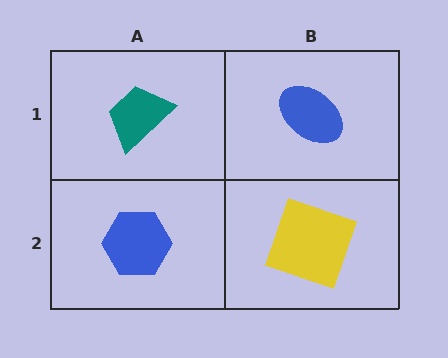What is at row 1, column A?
A teal trapezoid.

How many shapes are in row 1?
2 shapes.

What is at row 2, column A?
A blue hexagon.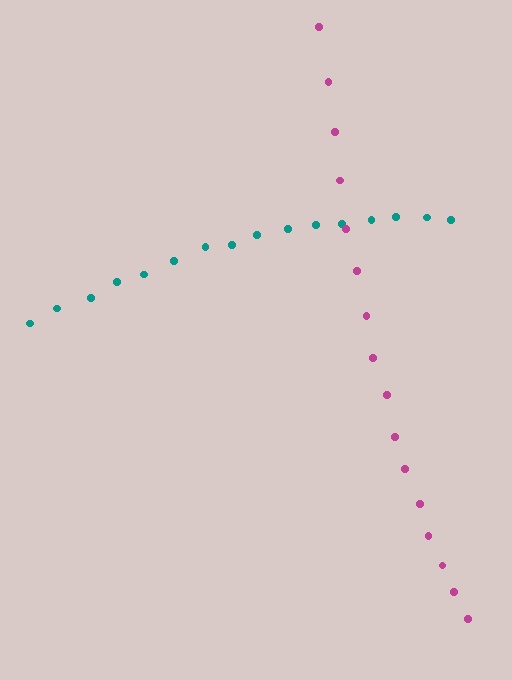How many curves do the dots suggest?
There are 2 distinct paths.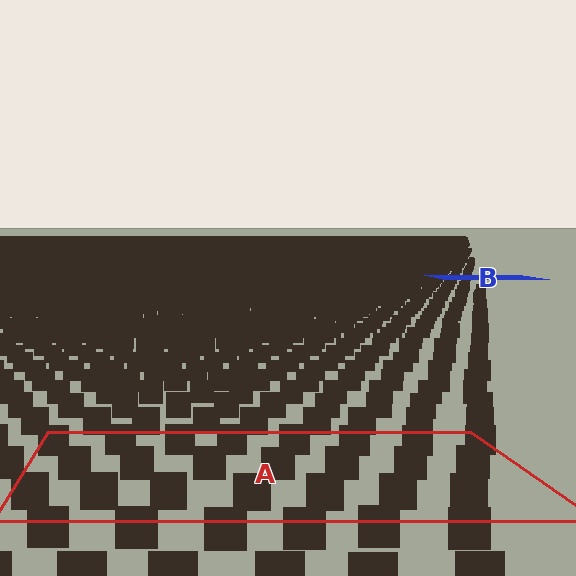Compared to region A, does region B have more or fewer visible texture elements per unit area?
Region B has more texture elements per unit area — they are packed more densely because it is farther away.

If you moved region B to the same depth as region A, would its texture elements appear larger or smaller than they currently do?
They would appear larger. At a closer depth, the same texture elements are projected at a bigger on-screen size.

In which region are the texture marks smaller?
The texture marks are smaller in region B, because it is farther away.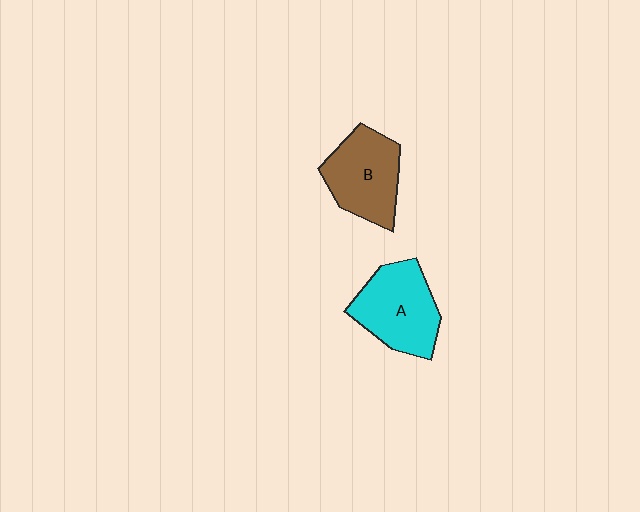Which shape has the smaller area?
Shape B (brown).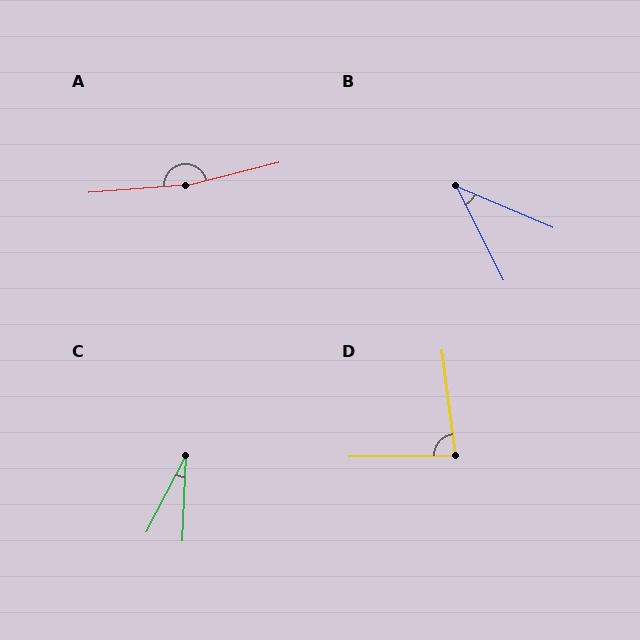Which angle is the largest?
A, at approximately 170 degrees.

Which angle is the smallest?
C, at approximately 25 degrees.